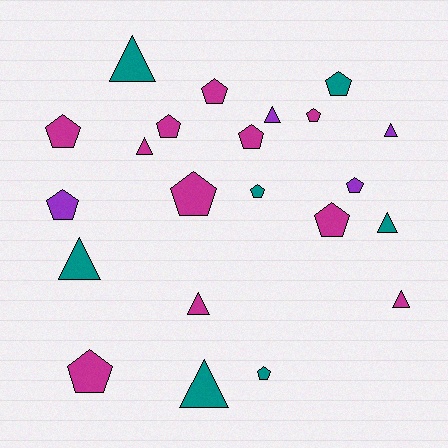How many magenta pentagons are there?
There are 8 magenta pentagons.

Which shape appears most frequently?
Pentagon, with 13 objects.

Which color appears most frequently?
Magenta, with 11 objects.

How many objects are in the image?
There are 22 objects.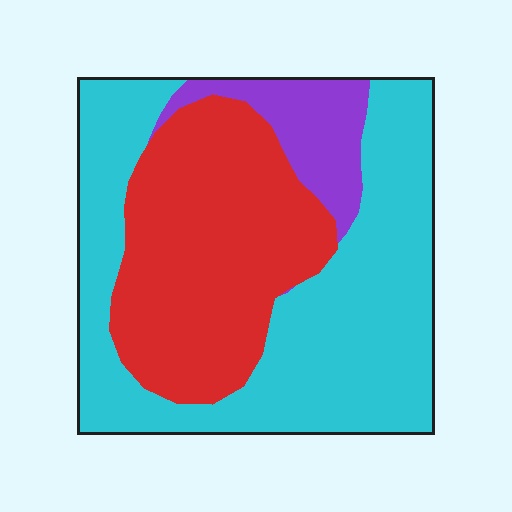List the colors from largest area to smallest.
From largest to smallest: cyan, red, purple.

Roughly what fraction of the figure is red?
Red covers roughly 35% of the figure.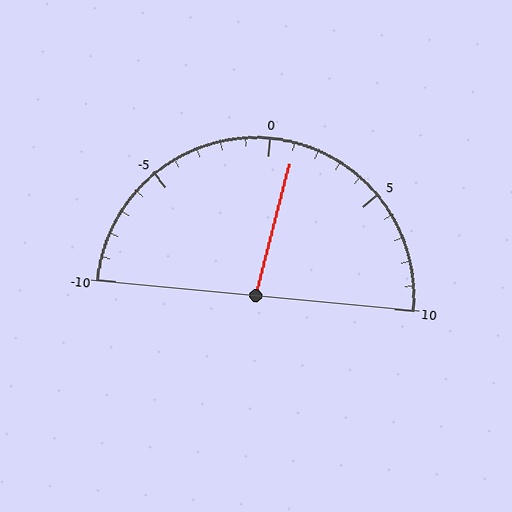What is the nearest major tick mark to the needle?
The nearest major tick mark is 0.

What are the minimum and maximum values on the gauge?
The gauge ranges from -10 to 10.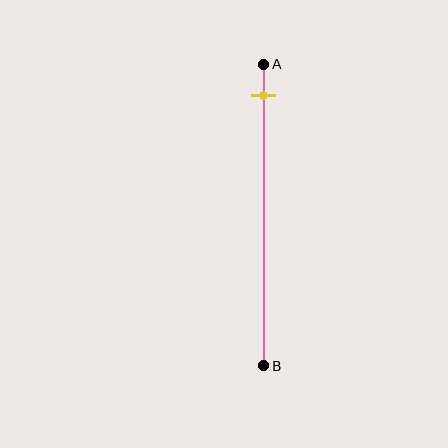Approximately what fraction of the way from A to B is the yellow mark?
The yellow mark is approximately 10% of the way from A to B.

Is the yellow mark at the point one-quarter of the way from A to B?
No, the mark is at about 10% from A, not at the 25% one-quarter point.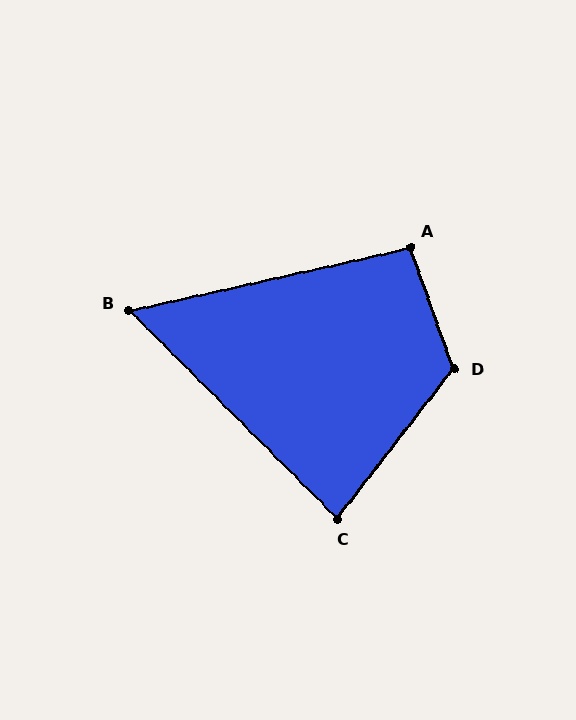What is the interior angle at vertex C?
Approximately 83 degrees (acute).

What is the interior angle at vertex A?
Approximately 97 degrees (obtuse).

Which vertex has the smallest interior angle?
B, at approximately 58 degrees.